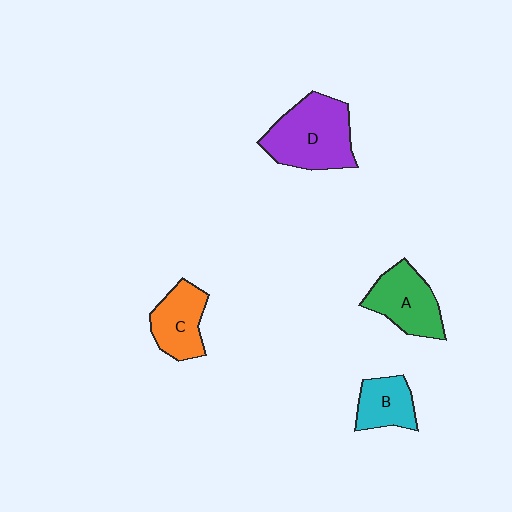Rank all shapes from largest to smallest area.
From largest to smallest: D (purple), A (green), C (orange), B (cyan).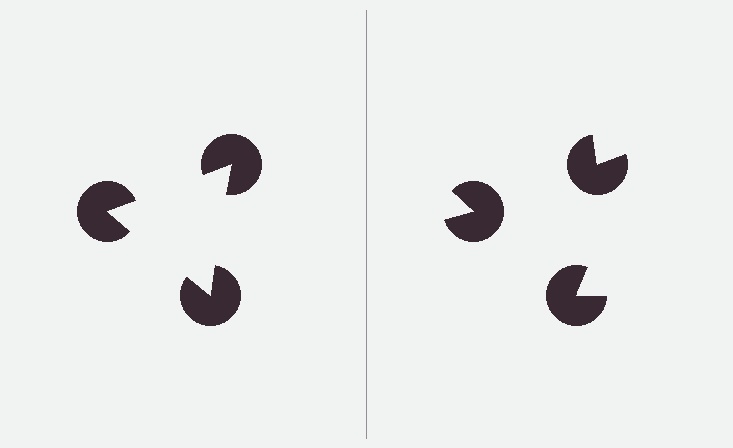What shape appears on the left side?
An illusory triangle.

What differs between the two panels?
The pac-man discs are positioned identically on both sides; only the wedge orientations differ. On the left they align to a triangle; on the right they are misaligned.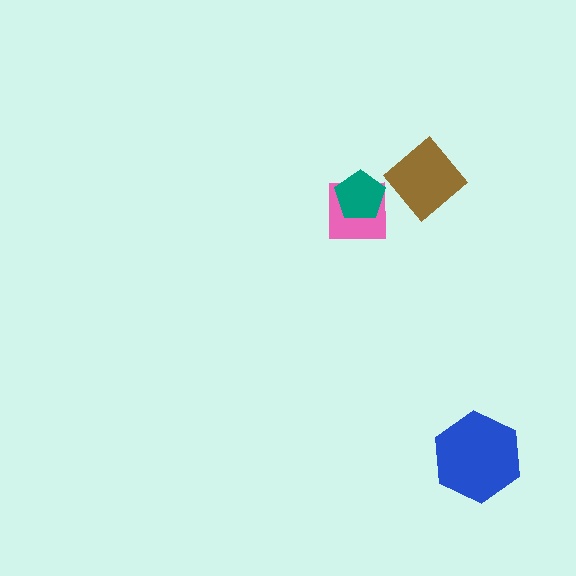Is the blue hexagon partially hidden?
No, no other shape covers it.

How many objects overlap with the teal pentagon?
1 object overlaps with the teal pentagon.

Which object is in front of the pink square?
The teal pentagon is in front of the pink square.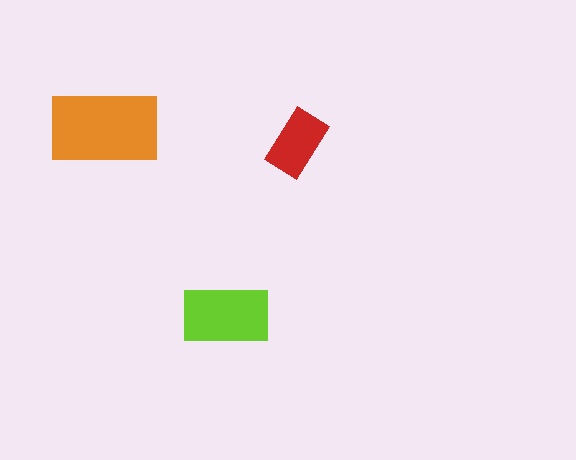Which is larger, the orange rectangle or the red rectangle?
The orange one.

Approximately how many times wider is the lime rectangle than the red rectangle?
About 1.5 times wider.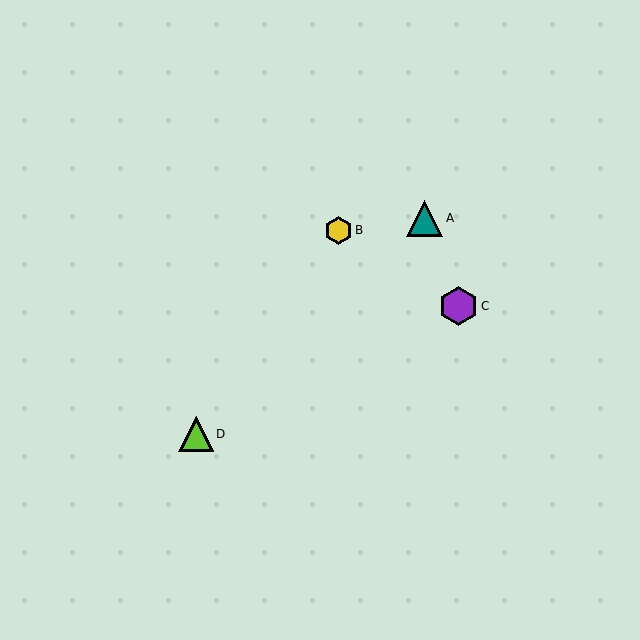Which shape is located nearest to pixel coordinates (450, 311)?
The purple hexagon (labeled C) at (459, 306) is nearest to that location.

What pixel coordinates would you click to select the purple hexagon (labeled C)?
Click at (459, 306) to select the purple hexagon C.